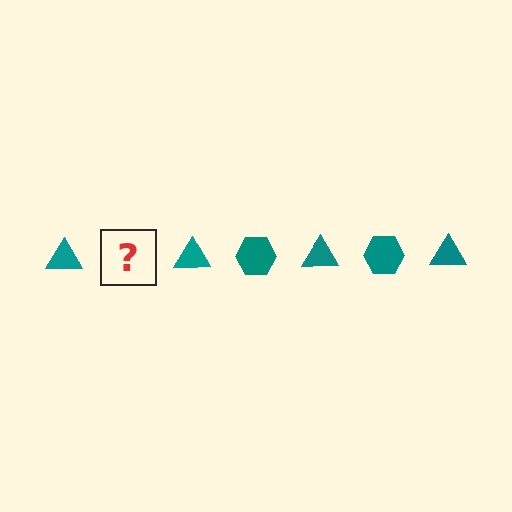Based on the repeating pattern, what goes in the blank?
The blank should be a teal hexagon.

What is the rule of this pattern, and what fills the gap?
The rule is that the pattern cycles through triangle, hexagon shapes in teal. The gap should be filled with a teal hexagon.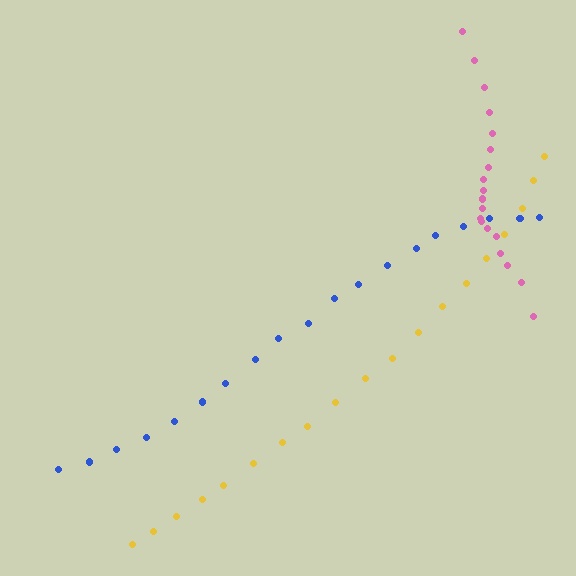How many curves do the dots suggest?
There are 3 distinct paths.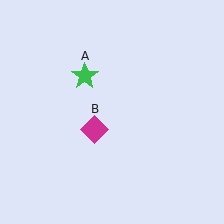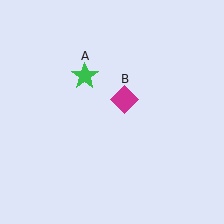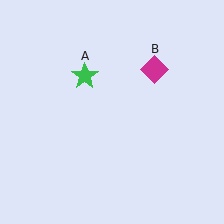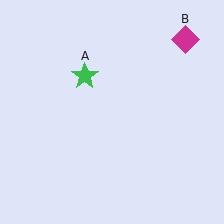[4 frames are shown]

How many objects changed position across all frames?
1 object changed position: magenta diamond (object B).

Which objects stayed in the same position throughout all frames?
Green star (object A) remained stationary.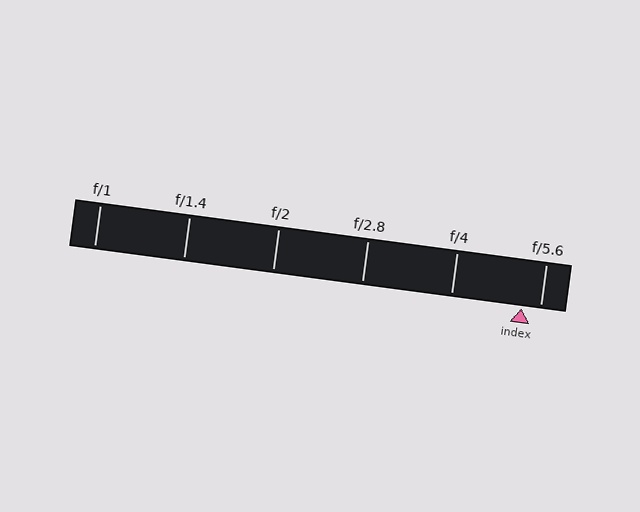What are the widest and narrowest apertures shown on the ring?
The widest aperture shown is f/1 and the narrowest is f/5.6.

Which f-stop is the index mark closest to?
The index mark is closest to f/5.6.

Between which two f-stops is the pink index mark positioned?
The index mark is between f/4 and f/5.6.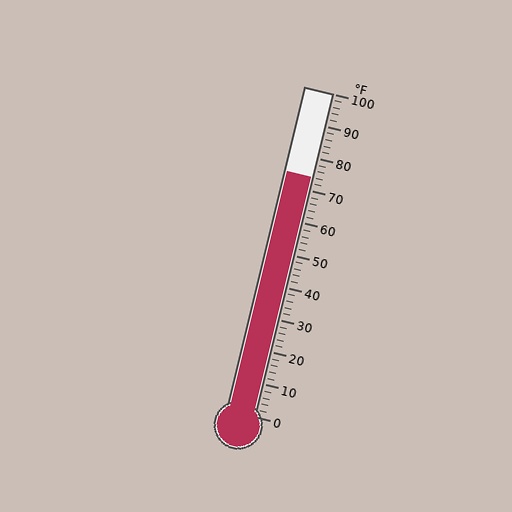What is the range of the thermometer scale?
The thermometer scale ranges from 0°F to 100°F.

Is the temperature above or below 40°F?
The temperature is above 40°F.